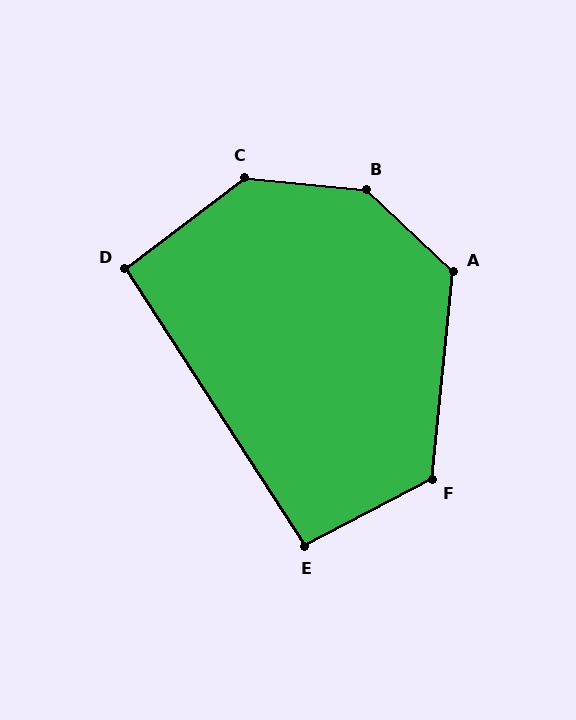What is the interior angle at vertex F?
Approximately 124 degrees (obtuse).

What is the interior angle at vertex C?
Approximately 137 degrees (obtuse).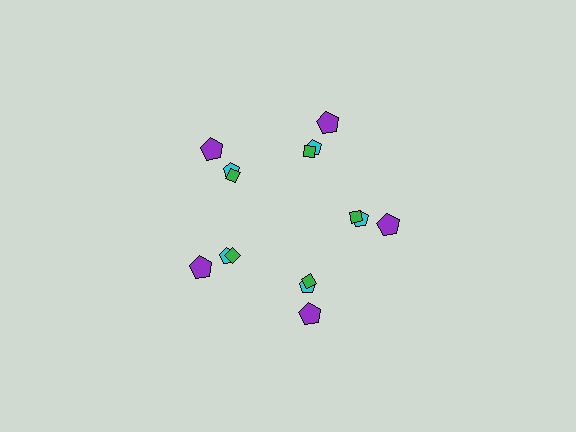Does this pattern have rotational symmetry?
Yes, this pattern has 5-fold rotational symmetry. It looks the same after rotating 72 degrees around the center.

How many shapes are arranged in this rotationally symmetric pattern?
There are 15 shapes, arranged in 5 groups of 3.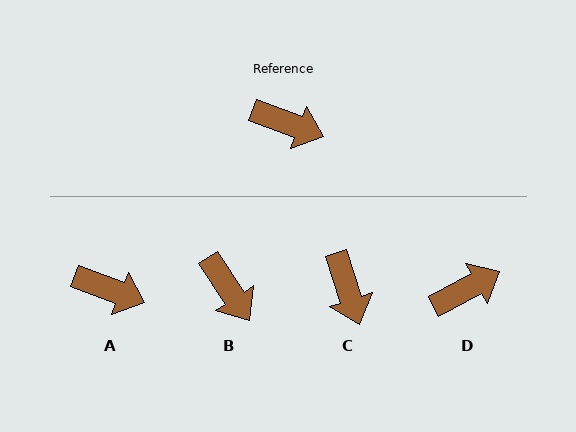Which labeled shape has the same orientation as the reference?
A.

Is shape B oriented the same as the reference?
No, it is off by about 35 degrees.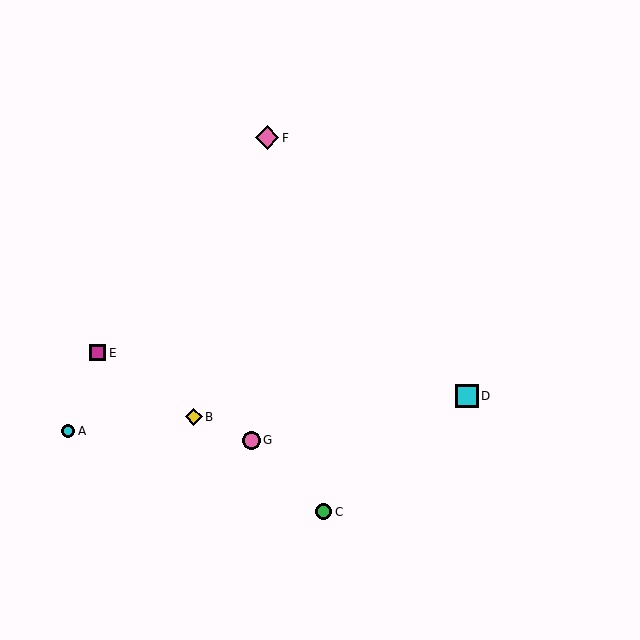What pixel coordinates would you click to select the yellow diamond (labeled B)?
Click at (194, 417) to select the yellow diamond B.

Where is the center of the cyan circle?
The center of the cyan circle is at (68, 431).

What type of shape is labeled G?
Shape G is a pink circle.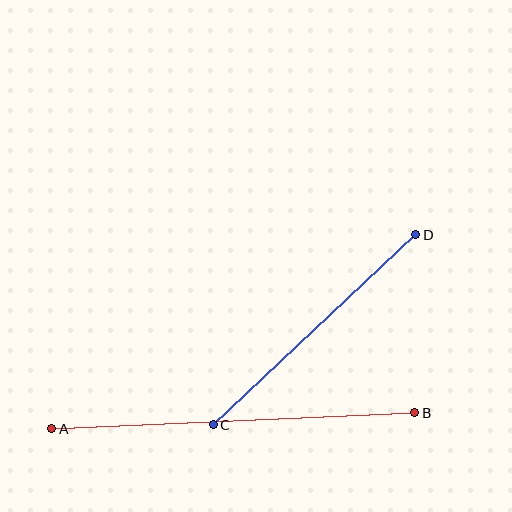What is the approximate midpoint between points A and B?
The midpoint is at approximately (233, 421) pixels.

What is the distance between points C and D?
The distance is approximately 278 pixels.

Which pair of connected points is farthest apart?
Points A and B are farthest apart.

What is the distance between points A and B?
The distance is approximately 363 pixels.